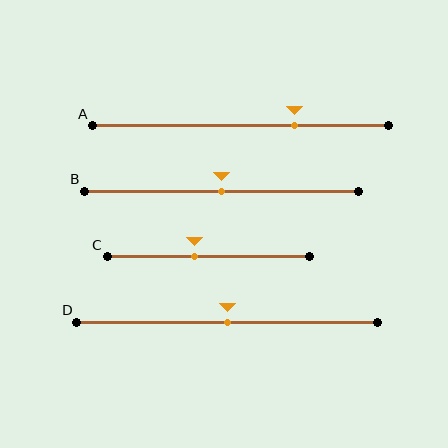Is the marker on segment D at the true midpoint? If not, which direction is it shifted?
Yes, the marker on segment D is at the true midpoint.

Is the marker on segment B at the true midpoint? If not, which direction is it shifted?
Yes, the marker on segment B is at the true midpoint.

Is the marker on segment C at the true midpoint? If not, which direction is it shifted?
No, the marker on segment C is shifted to the left by about 7% of the segment length.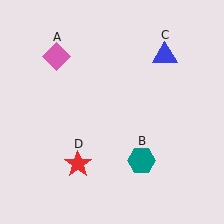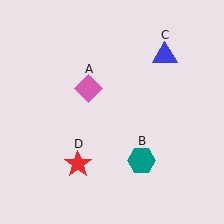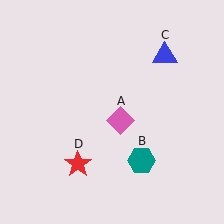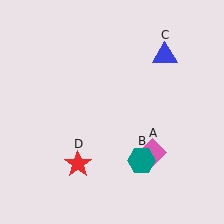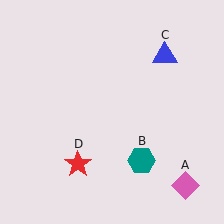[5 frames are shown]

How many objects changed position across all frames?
1 object changed position: pink diamond (object A).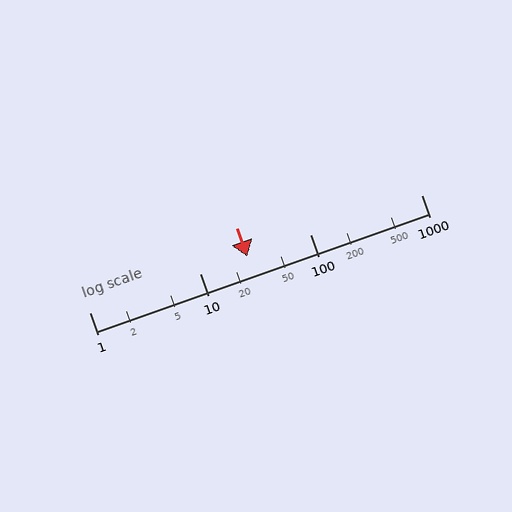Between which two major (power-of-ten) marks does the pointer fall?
The pointer is between 10 and 100.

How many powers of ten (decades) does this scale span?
The scale spans 3 decades, from 1 to 1000.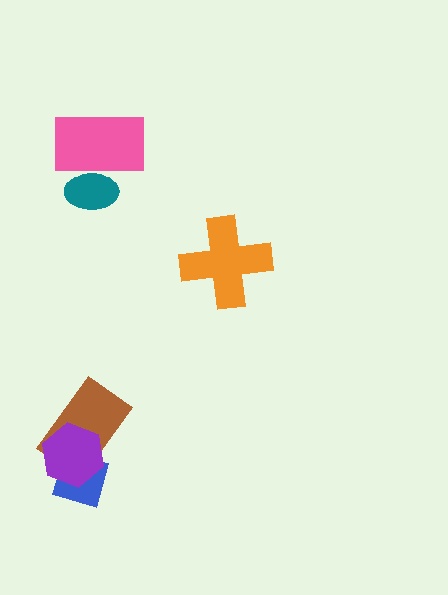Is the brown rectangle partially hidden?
Yes, it is partially covered by another shape.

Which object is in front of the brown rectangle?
The purple hexagon is in front of the brown rectangle.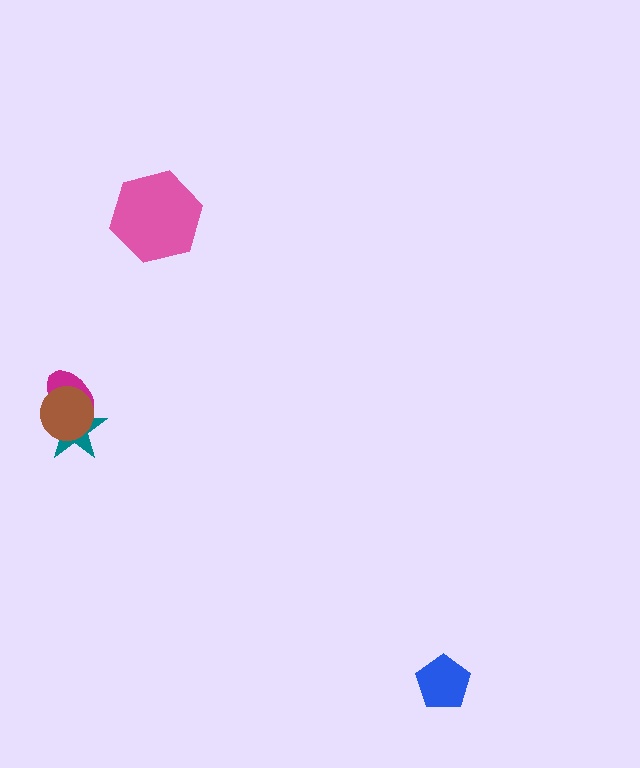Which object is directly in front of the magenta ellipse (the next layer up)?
The teal star is directly in front of the magenta ellipse.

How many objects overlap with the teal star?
2 objects overlap with the teal star.